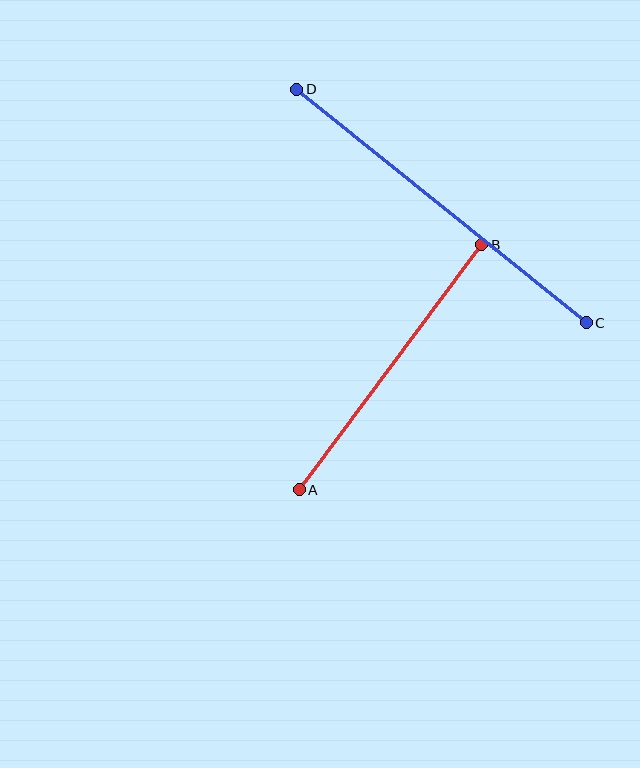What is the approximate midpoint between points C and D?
The midpoint is at approximately (441, 206) pixels.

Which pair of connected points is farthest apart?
Points C and D are farthest apart.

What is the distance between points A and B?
The distance is approximately 305 pixels.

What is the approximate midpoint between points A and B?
The midpoint is at approximately (390, 367) pixels.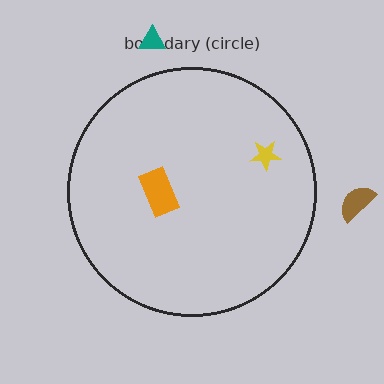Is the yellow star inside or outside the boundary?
Inside.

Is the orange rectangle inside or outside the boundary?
Inside.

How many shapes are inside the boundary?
2 inside, 2 outside.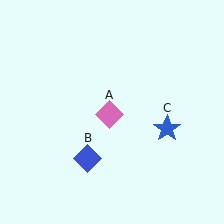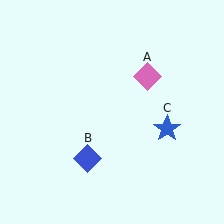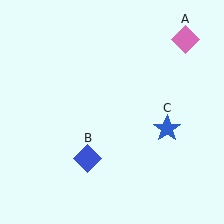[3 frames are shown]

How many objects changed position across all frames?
1 object changed position: pink diamond (object A).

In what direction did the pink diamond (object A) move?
The pink diamond (object A) moved up and to the right.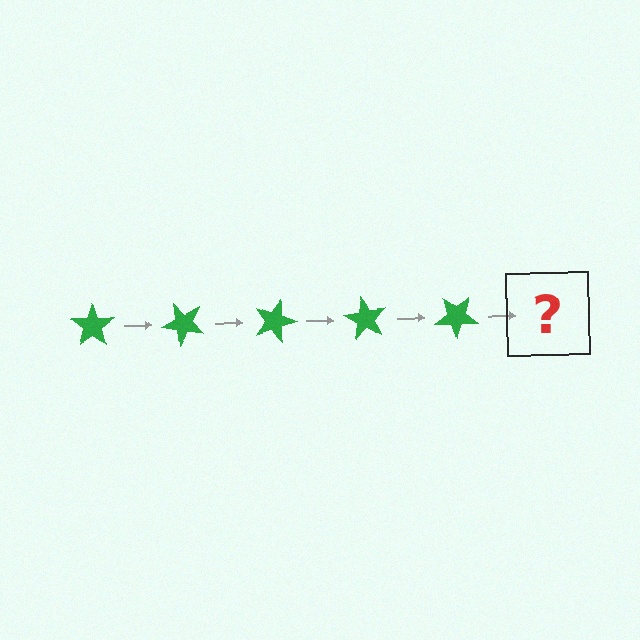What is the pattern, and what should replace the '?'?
The pattern is that the star rotates 45 degrees each step. The '?' should be a green star rotated 225 degrees.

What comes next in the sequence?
The next element should be a green star rotated 225 degrees.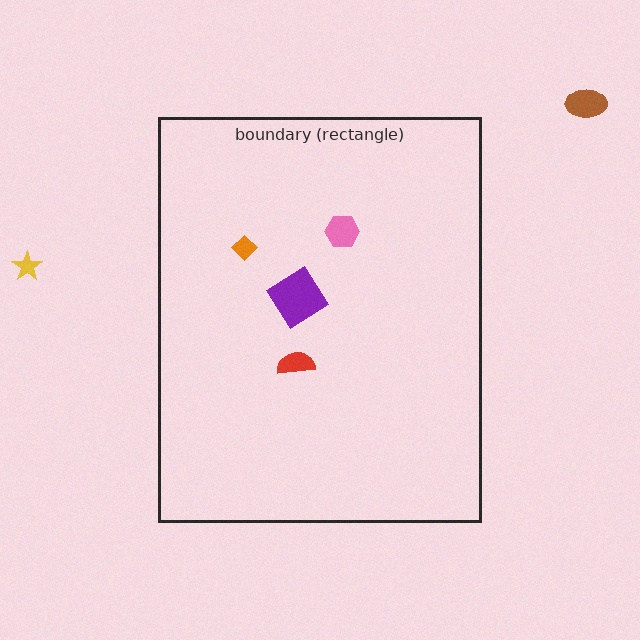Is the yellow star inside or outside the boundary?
Outside.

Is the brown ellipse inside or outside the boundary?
Outside.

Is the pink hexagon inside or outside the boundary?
Inside.